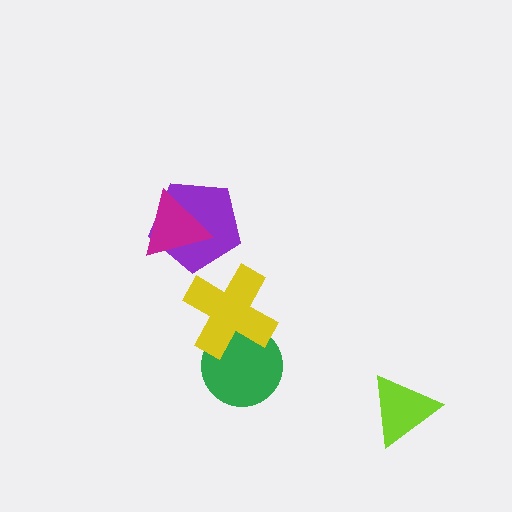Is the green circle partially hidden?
Yes, it is partially covered by another shape.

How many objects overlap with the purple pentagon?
1 object overlaps with the purple pentagon.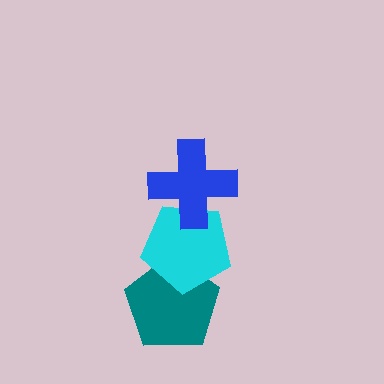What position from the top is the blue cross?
The blue cross is 1st from the top.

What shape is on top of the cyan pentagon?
The blue cross is on top of the cyan pentagon.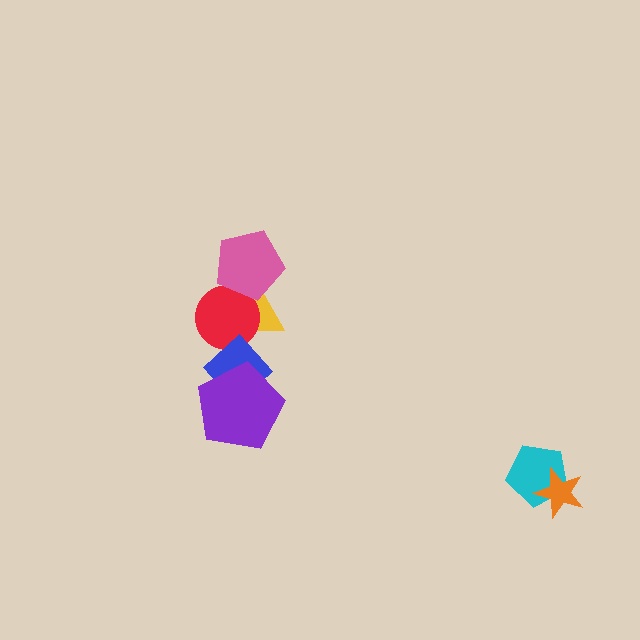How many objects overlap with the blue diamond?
3 objects overlap with the blue diamond.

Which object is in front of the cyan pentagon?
The orange star is in front of the cyan pentagon.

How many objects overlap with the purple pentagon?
1 object overlaps with the purple pentagon.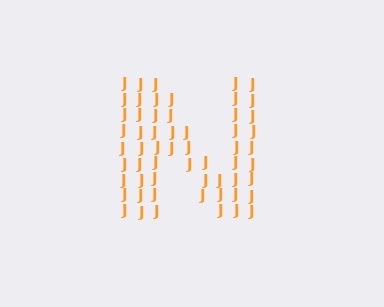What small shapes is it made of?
It is made of small letter J's.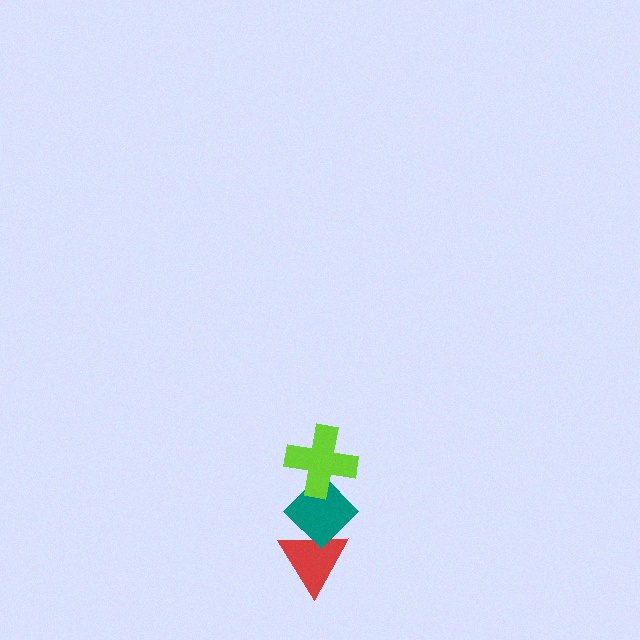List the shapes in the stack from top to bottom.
From top to bottom: the lime cross, the teal diamond, the red triangle.